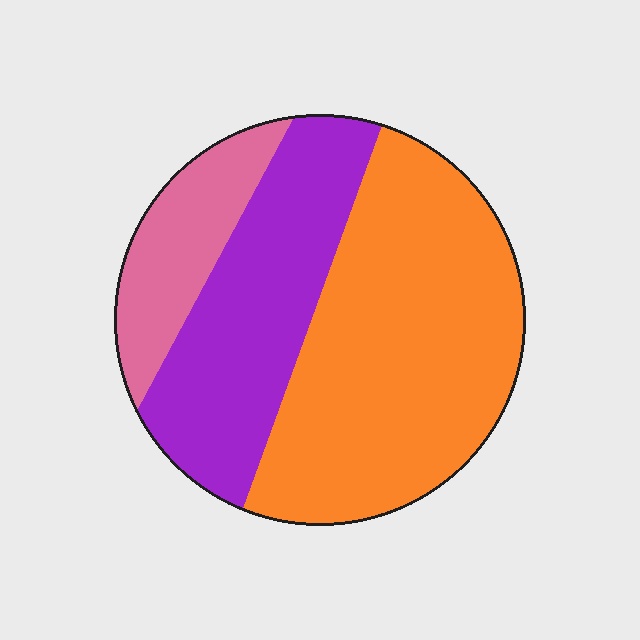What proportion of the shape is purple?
Purple covers roughly 30% of the shape.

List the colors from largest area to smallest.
From largest to smallest: orange, purple, pink.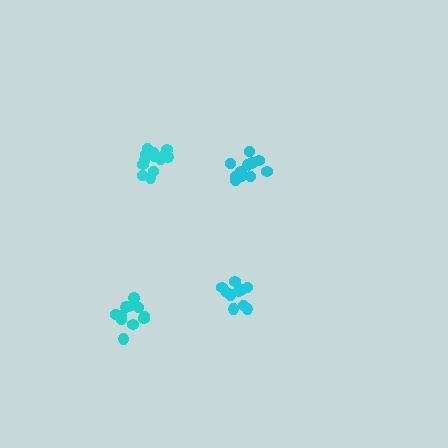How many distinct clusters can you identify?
There are 4 distinct clusters.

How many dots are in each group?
Group 1: 14 dots, Group 2: 11 dots, Group 3: 10 dots, Group 4: 11 dots (46 total).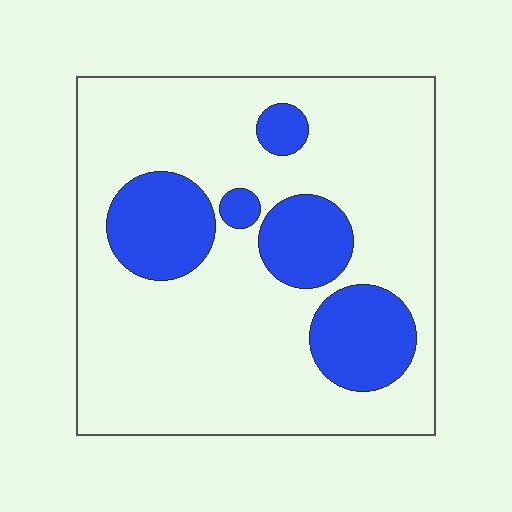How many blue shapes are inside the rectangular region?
5.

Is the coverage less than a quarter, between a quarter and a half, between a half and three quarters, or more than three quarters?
Less than a quarter.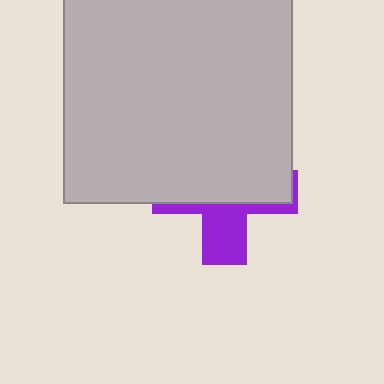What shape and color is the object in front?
The object in front is a light gray square.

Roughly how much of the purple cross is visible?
A small part of it is visible (roughly 36%).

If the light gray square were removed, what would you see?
You would see the complete purple cross.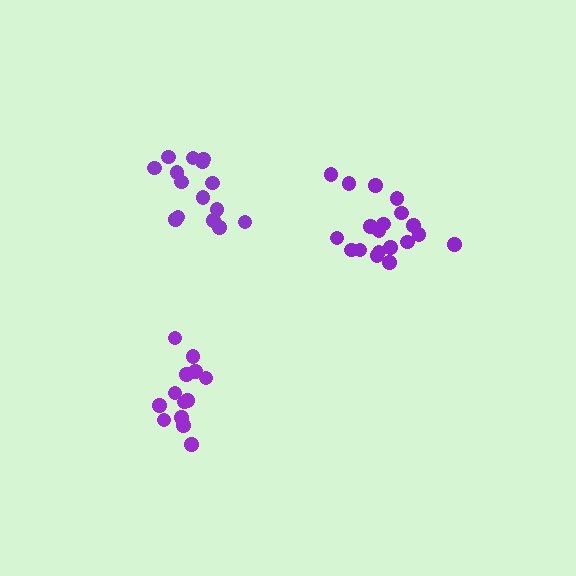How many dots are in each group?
Group 1: 13 dots, Group 2: 15 dots, Group 3: 19 dots (47 total).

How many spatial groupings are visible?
There are 3 spatial groupings.